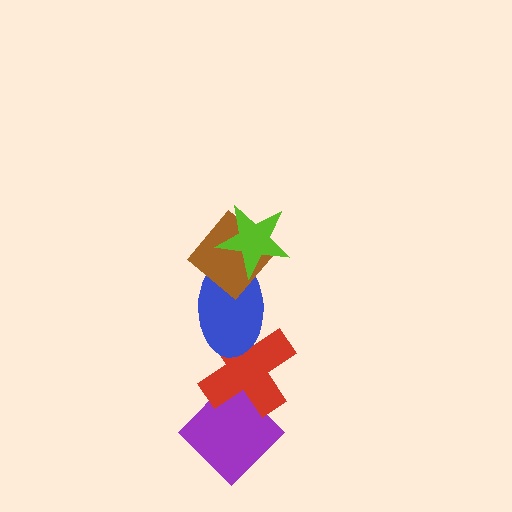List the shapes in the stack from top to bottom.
From top to bottom: the lime star, the brown diamond, the blue ellipse, the red cross, the purple diamond.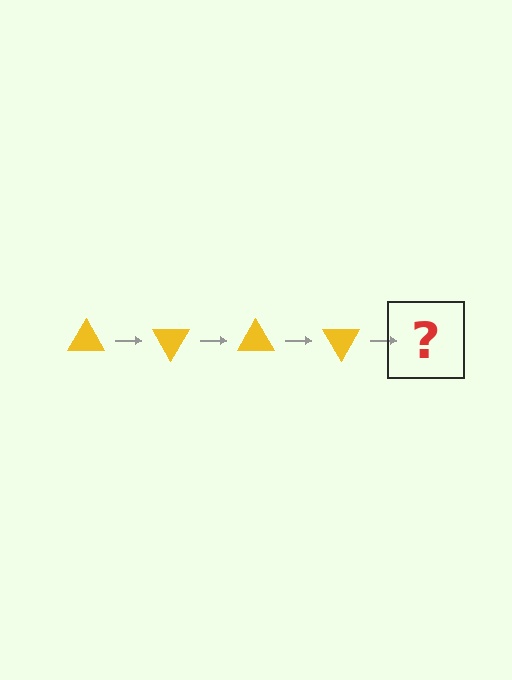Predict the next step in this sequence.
The next step is a yellow triangle rotated 240 degrees.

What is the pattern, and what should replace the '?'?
The pattern is that the triangle rotates 60 degrees each step. The '?' should be a yellow triangle rotated 240 degrees.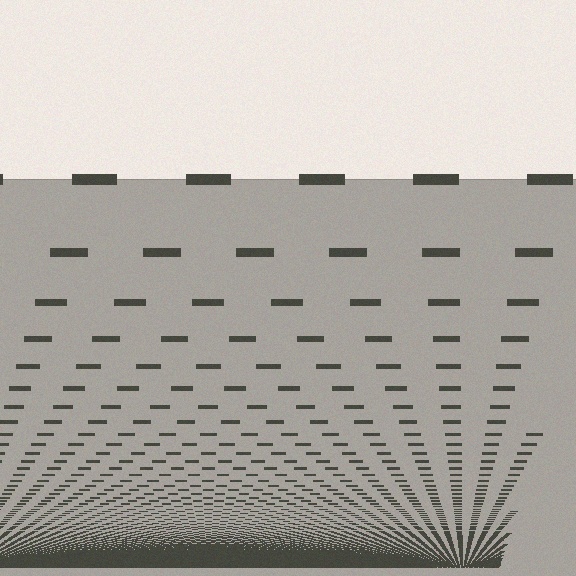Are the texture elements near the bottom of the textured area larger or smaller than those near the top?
Smaller. The gradient is inverted — elements near the bottom are smaller and denser.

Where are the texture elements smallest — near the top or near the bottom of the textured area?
Near the bottom.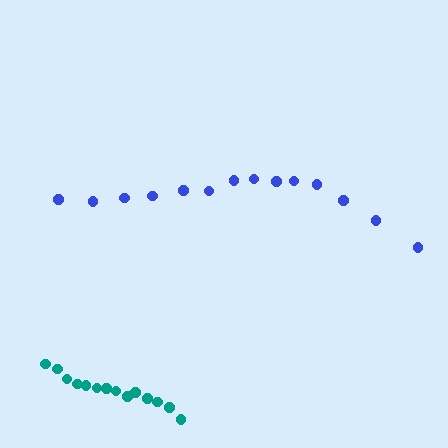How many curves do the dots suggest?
There are 2 distinct paths.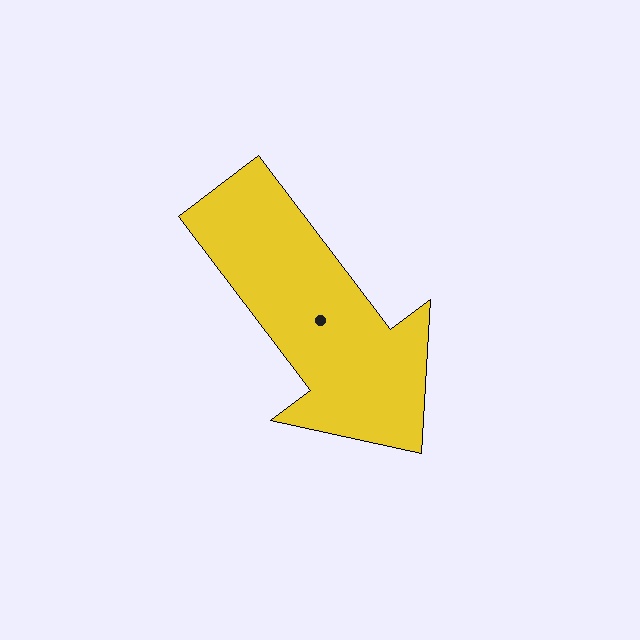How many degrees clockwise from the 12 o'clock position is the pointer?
Approximately 143 degrees.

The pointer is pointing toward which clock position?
Roughly 5 o'clock.